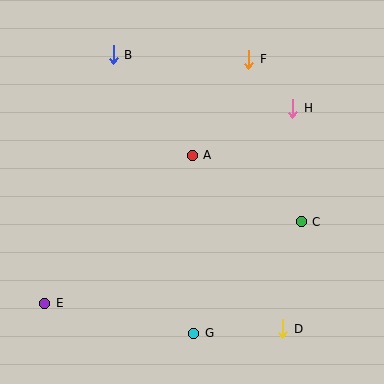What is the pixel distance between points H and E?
The distance between H and E is 316 pixels.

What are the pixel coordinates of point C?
Point C is at (301, 222).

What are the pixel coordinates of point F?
Point F is at (249, 59).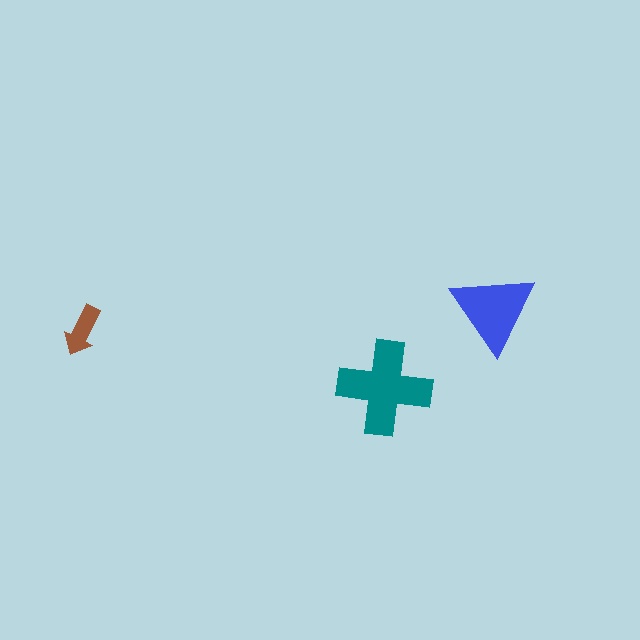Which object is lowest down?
The teal cross is bottommost.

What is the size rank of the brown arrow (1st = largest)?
3rd.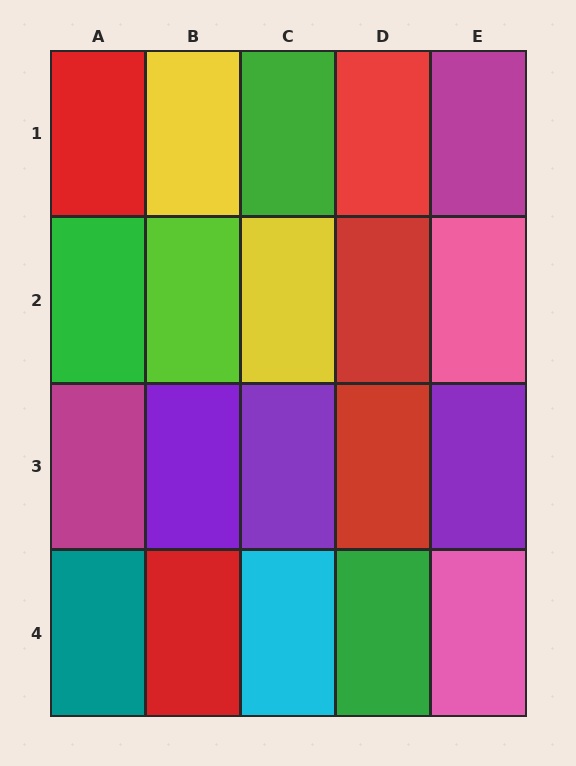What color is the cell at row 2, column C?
Yellow.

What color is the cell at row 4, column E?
Pink.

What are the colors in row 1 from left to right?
Red, yellow, green, red, magenta.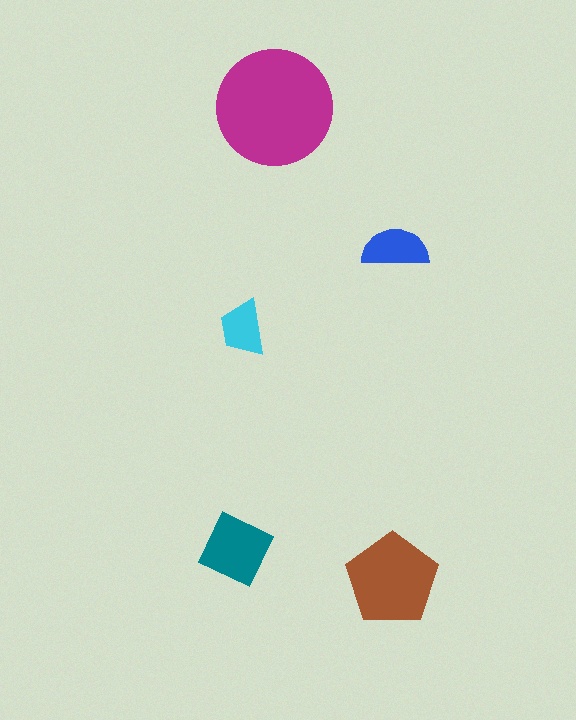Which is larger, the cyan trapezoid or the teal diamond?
The teal diamond.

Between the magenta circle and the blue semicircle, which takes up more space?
The magenta circle.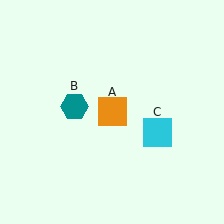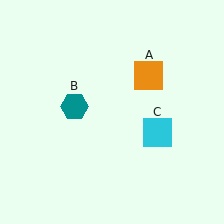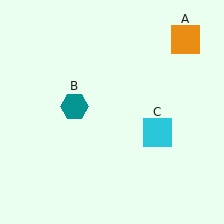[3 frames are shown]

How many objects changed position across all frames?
1 object changed position: orange square (object A).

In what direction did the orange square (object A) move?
The orange square (object A) moved up and to the right.